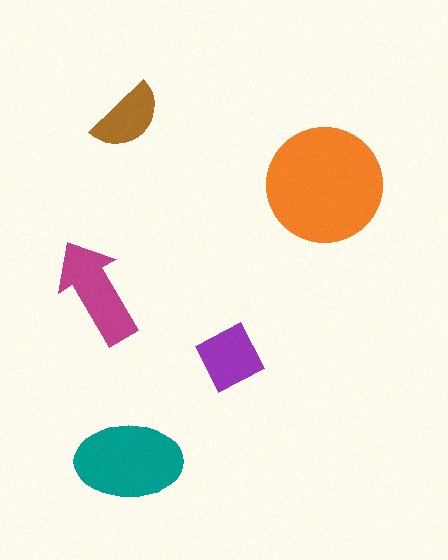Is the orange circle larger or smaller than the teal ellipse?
Larger.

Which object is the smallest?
The brown semicircle.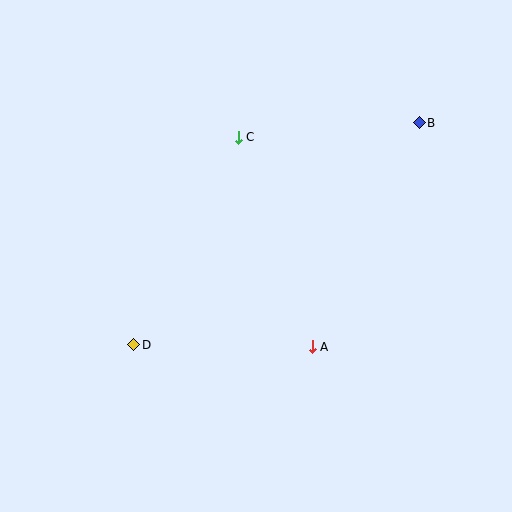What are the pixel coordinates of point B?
Point B is at (419, 123).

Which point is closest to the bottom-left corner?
Point D is closest to the bottom-left corner.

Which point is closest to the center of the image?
Point A at (312, 347) is closest to the center.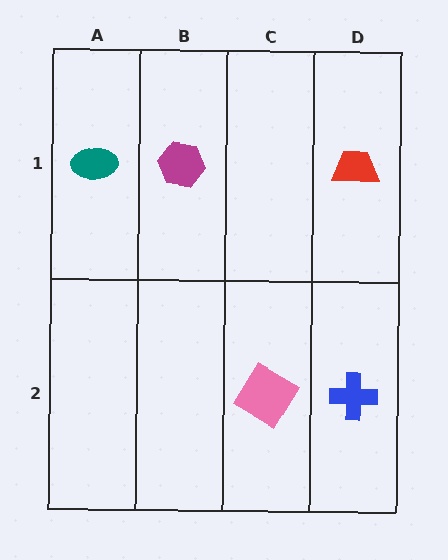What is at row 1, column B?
A magenta hexagon.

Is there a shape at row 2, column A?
No, that cell is empty.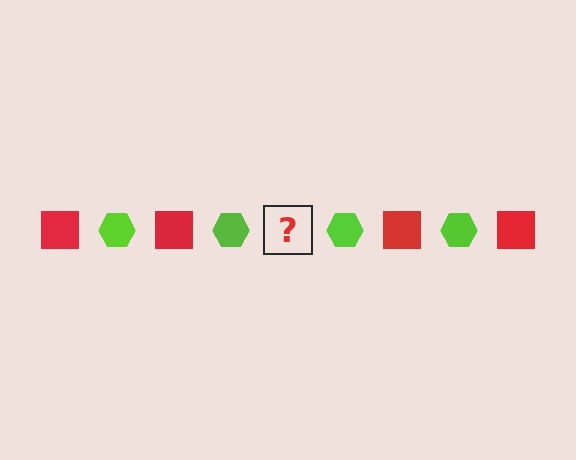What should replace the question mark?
The question mark should be replaced with a red square.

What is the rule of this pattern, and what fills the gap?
The rule is that the pattern alternates between red square and lime hexagon. The gap should be filled with a red square.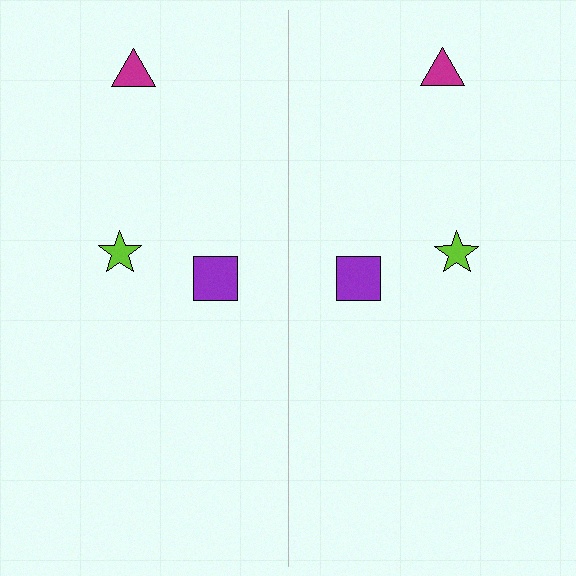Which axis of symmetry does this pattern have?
The pattern has a vertical axis of symmetry running through the center of the image.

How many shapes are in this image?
There are 6 shapes in this image.